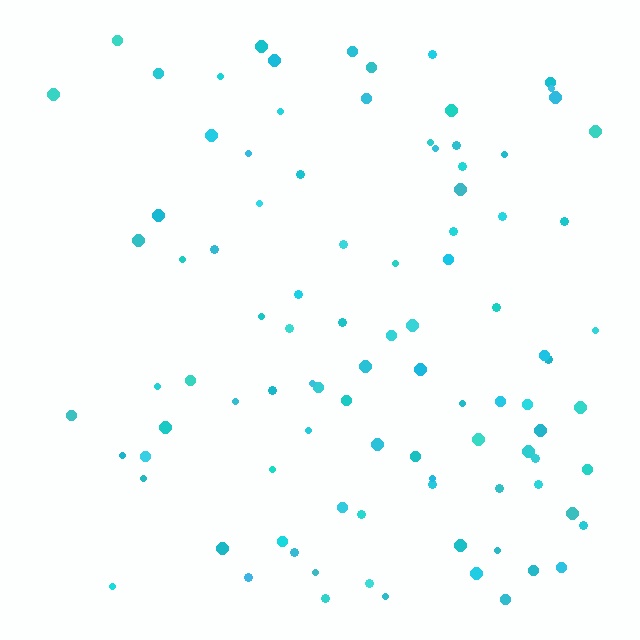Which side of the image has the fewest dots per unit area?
The left.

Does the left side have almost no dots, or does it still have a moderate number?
Still a moderate number, just noticeably fewer than the right.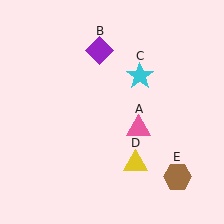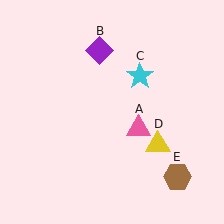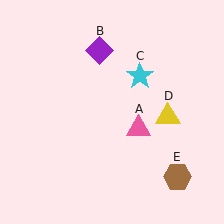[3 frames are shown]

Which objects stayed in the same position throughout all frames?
Pink triangle (object A) and purple diamond (object B) and cyan star (object C) and brown hexagon (object E) remained stationary.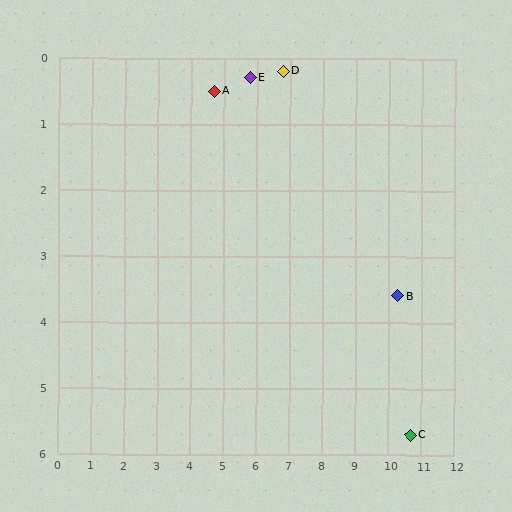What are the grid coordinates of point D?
Point D is at approximately (6.8, 0.2).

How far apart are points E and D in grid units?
Points E and D are about 1.0 grid units apart.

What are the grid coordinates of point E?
Point E is at approximately (5.8, 0.3).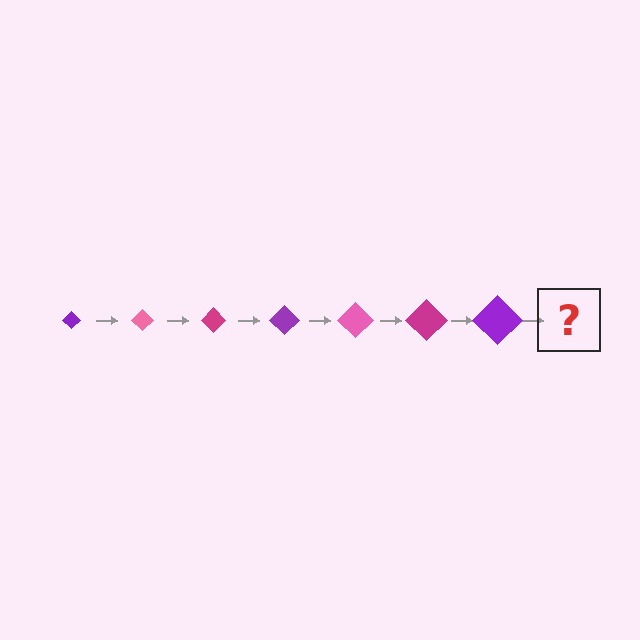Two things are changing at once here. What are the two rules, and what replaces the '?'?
The two rules are that the diamond grows larger each step and the color cycles through purple, pink, and magenta. The '?' should be a pink diamond, larger than the previous one.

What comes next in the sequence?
The next element should be a pink diamond, larger than the previous one.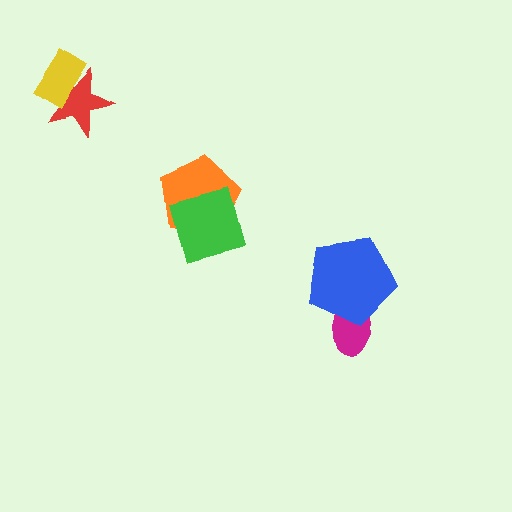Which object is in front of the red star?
The yellow rectangle is in front of the red star.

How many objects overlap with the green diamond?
1 object overlaps with the green diamond.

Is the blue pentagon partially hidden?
No, no other shape covers it.